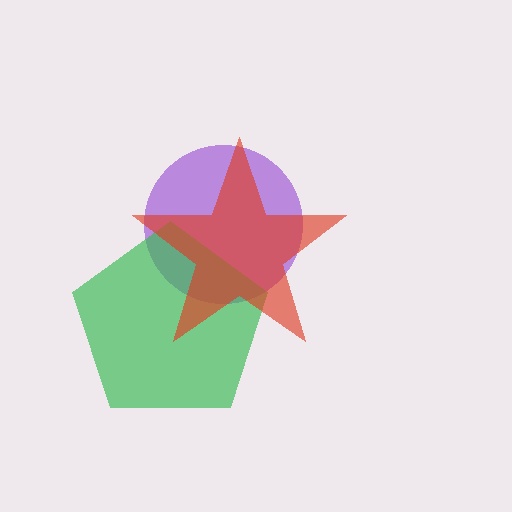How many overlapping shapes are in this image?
There are 3 overlapping shapes in the image.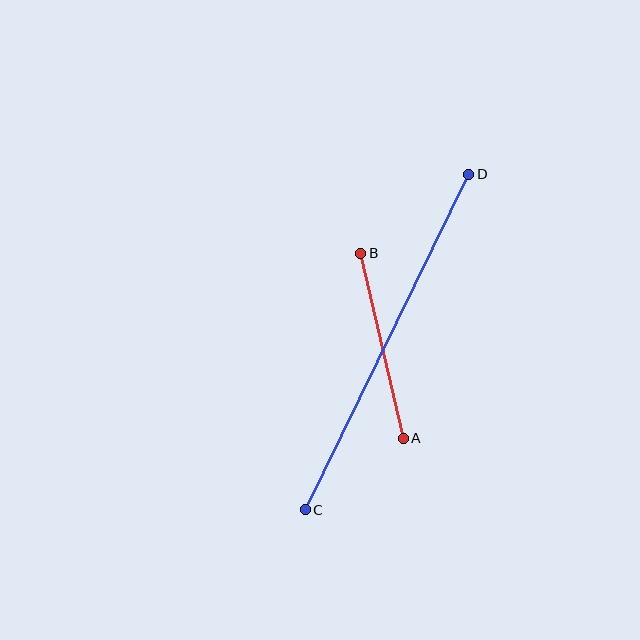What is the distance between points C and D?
The distance is approximately 374 pixels.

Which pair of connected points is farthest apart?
Points C and D are farthest apart.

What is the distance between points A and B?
The distance is approximately 190 pixels.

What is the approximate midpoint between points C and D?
The midpoint is at approximately (387, 342) pixels.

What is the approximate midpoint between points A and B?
The midpoint is at approximately (382, 346) pixels.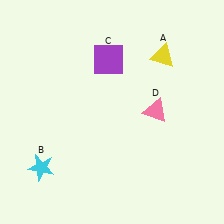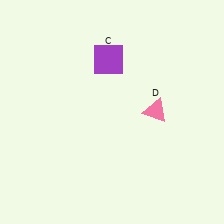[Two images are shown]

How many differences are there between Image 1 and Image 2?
There are 2 differences between the two images.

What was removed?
The cyan star (B), the yellow triangle (A) were removed in Image 2.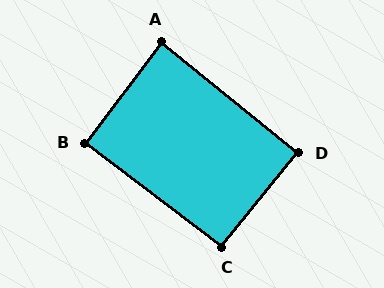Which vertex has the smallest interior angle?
A, at approximately 88 degrees.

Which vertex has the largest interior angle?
C, at approximately 92 degrees.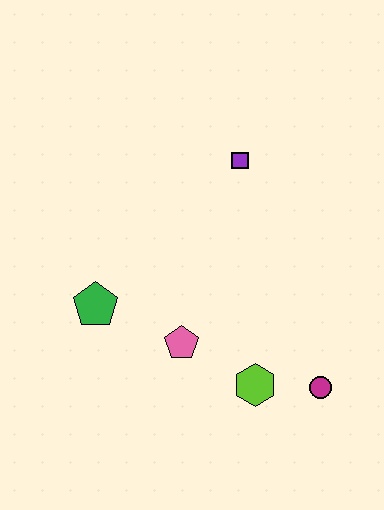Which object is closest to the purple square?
The pink pentagon is closest to the purple square.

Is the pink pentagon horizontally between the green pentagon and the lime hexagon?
Yes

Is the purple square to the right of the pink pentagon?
Yes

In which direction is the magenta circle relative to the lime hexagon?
The magenta circle is to the right of the lime hexagon.